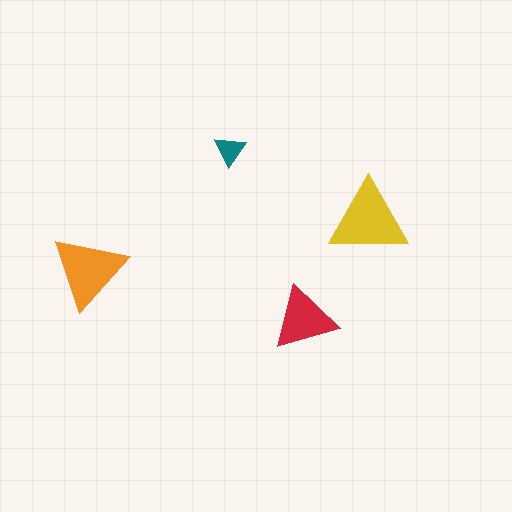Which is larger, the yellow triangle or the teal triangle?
The yellow one.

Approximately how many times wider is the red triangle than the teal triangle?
About 2 times wider.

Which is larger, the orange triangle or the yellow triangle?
The yellow one.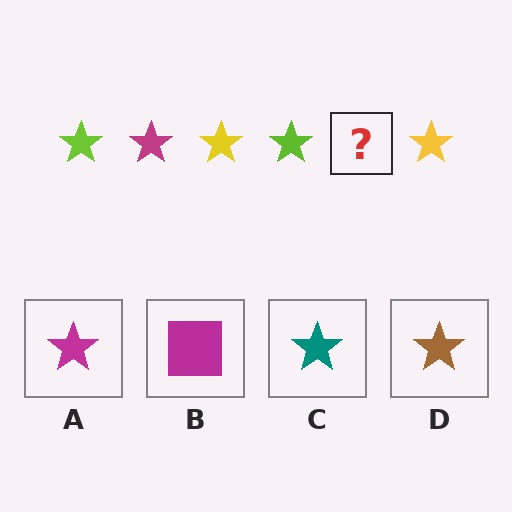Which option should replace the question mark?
Option A.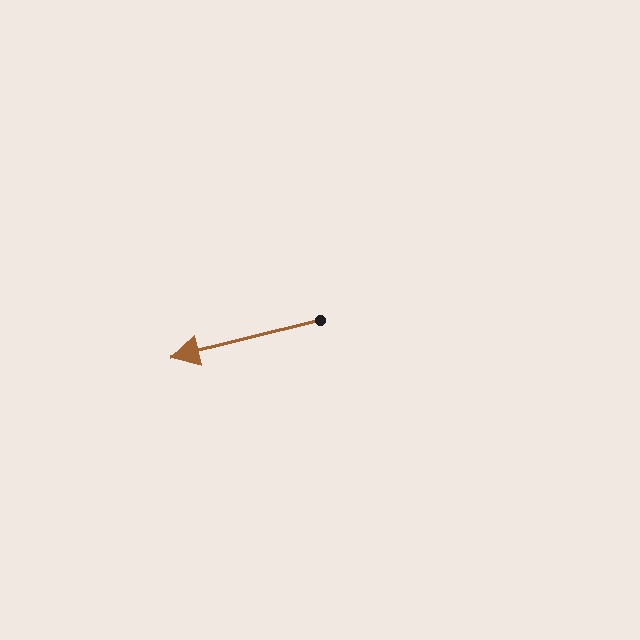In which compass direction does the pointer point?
West.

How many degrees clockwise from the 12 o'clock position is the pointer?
Approximately 256 degrees.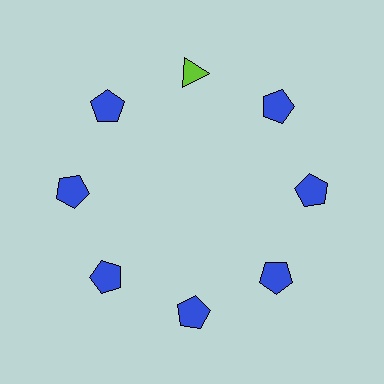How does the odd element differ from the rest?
It differs in both color (lime instead of blue) and shape (triangle instead of pentagon).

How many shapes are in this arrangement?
There are 8 shapes arranged in a ring pattern.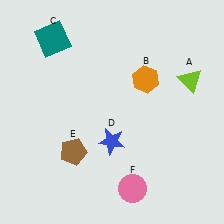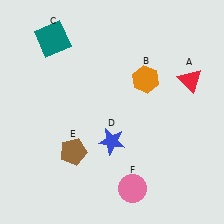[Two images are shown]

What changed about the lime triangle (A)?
In Image 1, A is lime. In Image 2, it changed to red.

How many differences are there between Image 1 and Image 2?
There is 1 difference between the two images.